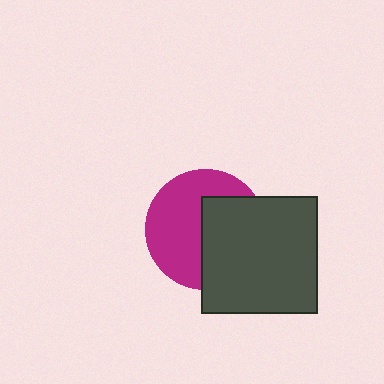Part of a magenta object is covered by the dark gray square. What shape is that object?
It is a circle.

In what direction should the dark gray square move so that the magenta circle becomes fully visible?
The dark gray square should move right. That is the shortest direction to clear the overlap and leave the magenta circle fully visible.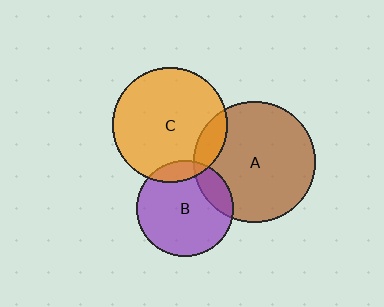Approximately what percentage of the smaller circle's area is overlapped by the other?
Approximately 15%.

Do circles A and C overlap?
Yes.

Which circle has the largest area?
Circle A (brown).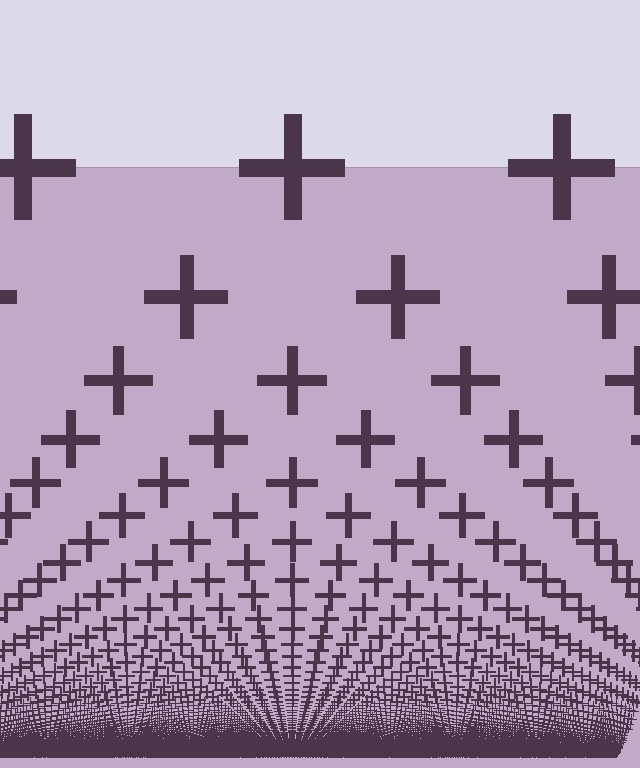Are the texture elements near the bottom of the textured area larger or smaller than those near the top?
Smaller. The gradient is inverted — elements near the bottom are smaller and denser.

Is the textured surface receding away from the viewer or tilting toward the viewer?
The surface appears to tilt toward the viewer. Texture elements get larger and sparser toward the top.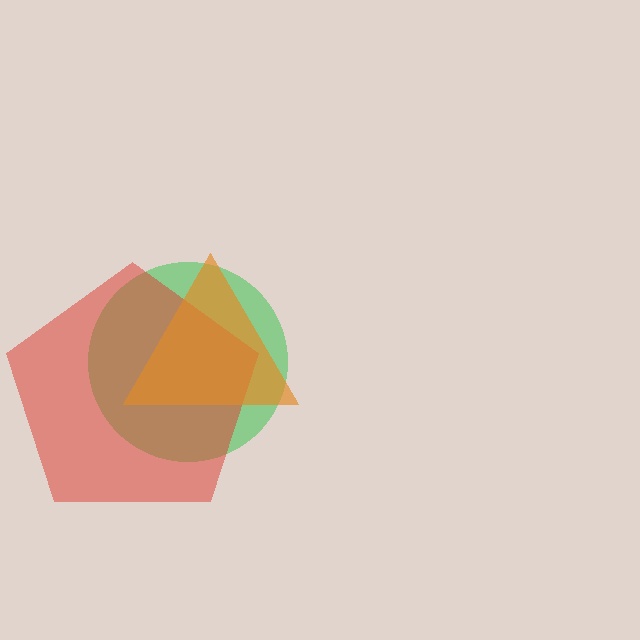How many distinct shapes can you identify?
There are 3 distinct shapes: a green circle, a red pentagon, an orange triangle.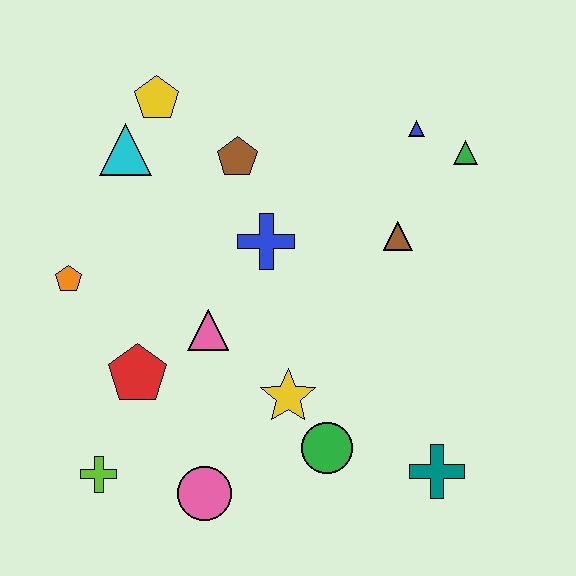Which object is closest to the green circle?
The yellow star is closest to the green circle.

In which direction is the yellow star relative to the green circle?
The yellow star is above the green circle.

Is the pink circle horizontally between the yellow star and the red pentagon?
Yes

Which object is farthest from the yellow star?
The yellow pentagon is farthest from the yellow star.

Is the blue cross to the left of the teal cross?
Yes